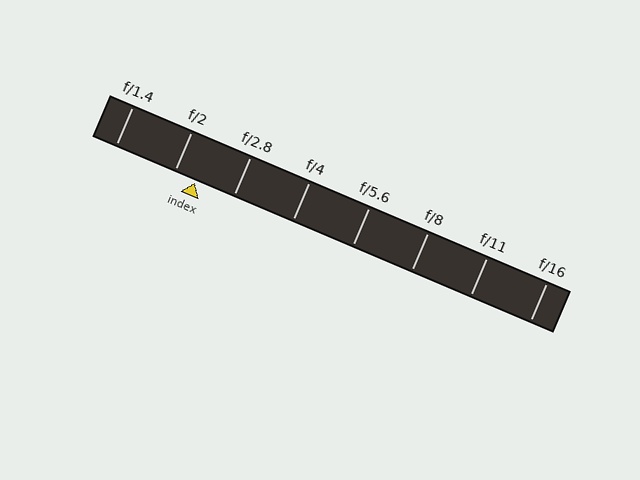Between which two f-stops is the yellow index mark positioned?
The index mark is between f/2 and f/2.8.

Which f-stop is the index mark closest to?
The index mark is closest to f/2.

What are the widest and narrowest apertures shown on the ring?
The widest aperture shown is f/1.4 and the narrowest is f/16.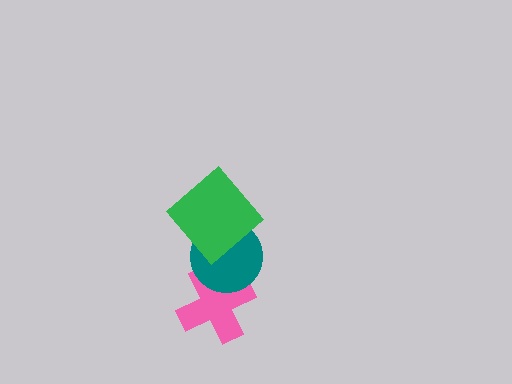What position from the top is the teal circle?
The teal circle is 2nd from the top.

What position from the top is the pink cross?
The pink cross is 3rd from the top.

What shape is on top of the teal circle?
The green diamond is on top of the teal circle.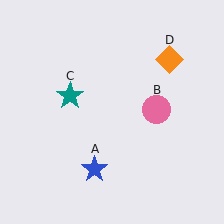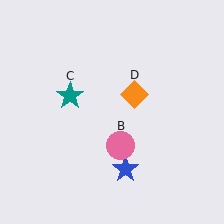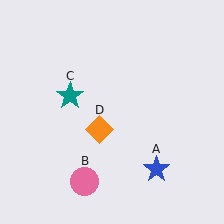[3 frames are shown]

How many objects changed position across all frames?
3 objects changed position: blue star (object A), pink circle (object B), orange diamond (object D).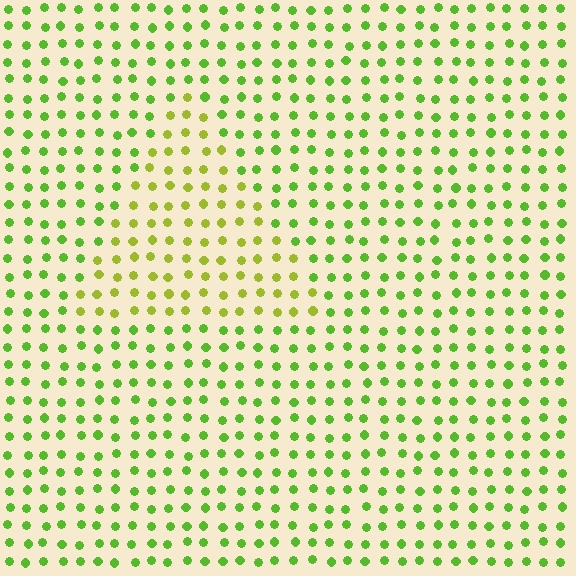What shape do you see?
I see a triangle.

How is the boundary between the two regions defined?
The boundary is defined purely by a slight shift in hue (about 30 degrees). Spacing, size, and orientation are identical on both sides.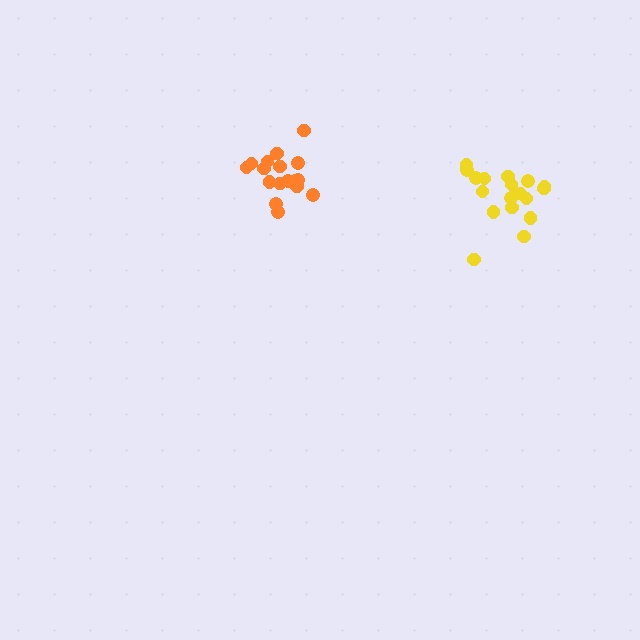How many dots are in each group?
Group 1: 18 dots, Group 2: 17 dots (35 total).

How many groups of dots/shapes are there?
There are 2 groups.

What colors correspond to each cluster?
The clusters are colored: yellow, orange.